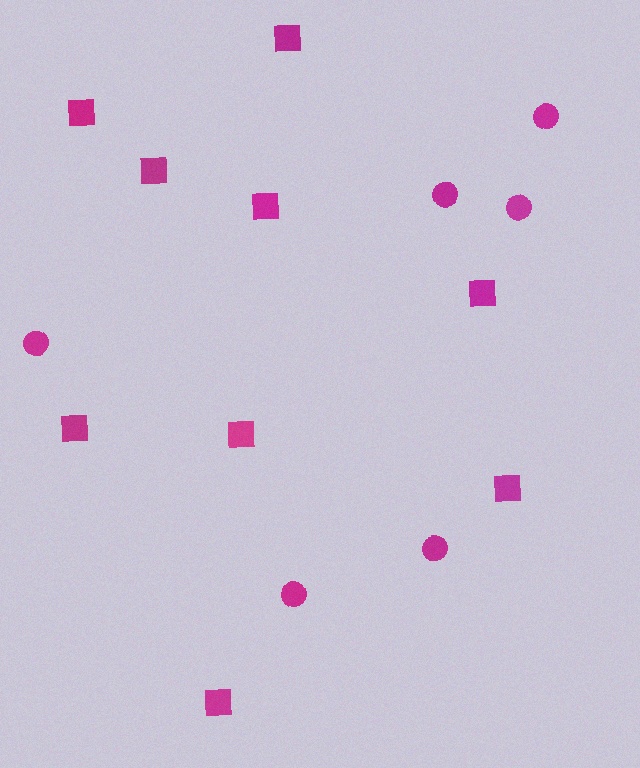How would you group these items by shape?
There are 2 groups: one group of squares (9) and one group of circles (6).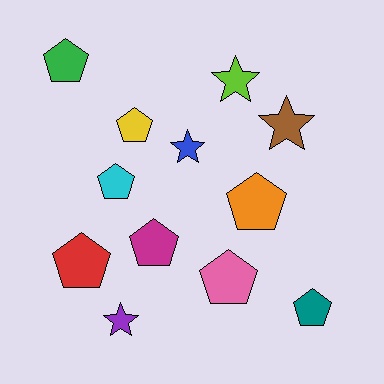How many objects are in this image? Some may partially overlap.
There are 12 objects.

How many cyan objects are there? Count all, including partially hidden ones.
There is 1 cyan object.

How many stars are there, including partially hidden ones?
There are 4 stars.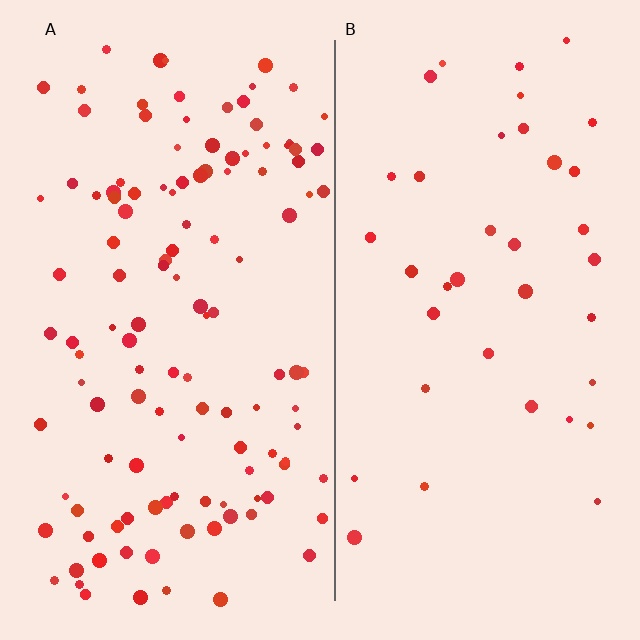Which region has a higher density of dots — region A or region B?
A (the left).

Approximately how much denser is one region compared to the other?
Approximately 3.3× — region A over region B.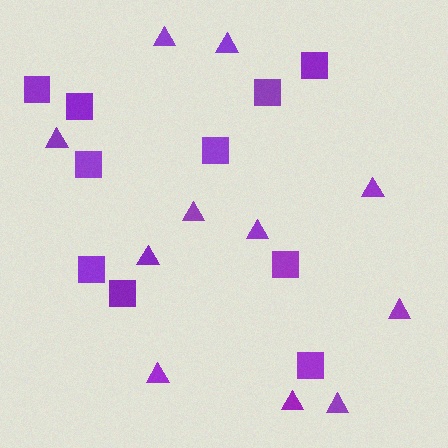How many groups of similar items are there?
There are 2 groups: one group of squares (10) and one group of triangles (11).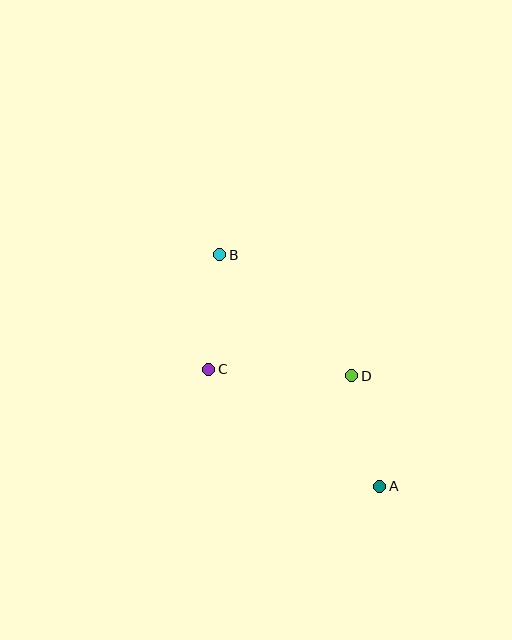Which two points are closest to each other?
Points A and D are closest to each other.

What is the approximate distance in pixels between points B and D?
The distance between B and D is approximately 179 pixels.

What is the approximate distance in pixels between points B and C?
The distance between B and C is approximately 115 pixels.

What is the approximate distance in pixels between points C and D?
The distance between C and D is approximately 143 pixels.